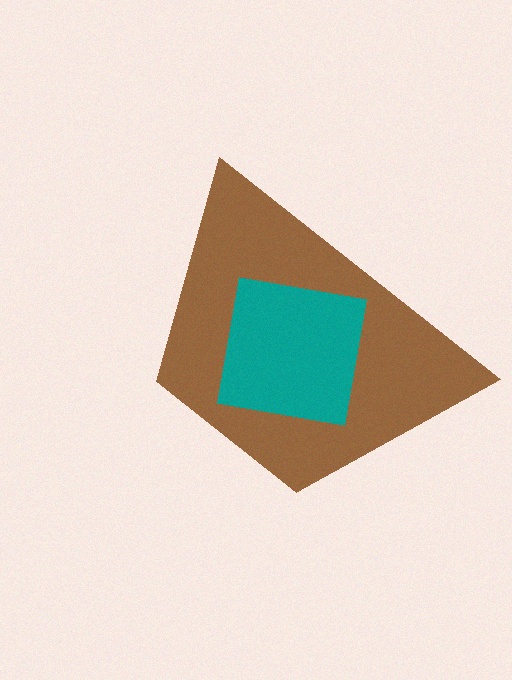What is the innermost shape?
The teal square.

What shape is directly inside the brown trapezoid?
The teal square.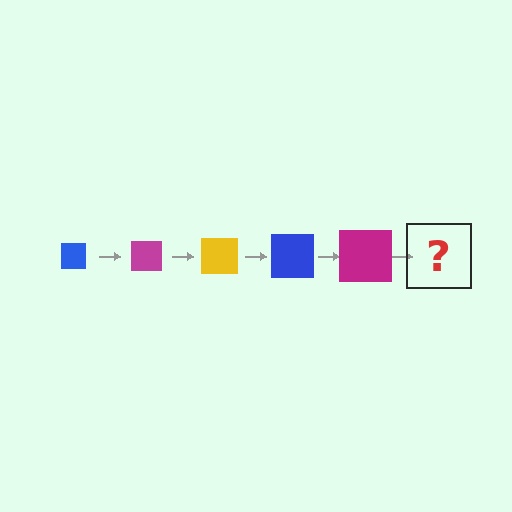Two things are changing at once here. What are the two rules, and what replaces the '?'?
The two rules are that the square grows larger each step and the color cycles through blue, magenta, and yellow. The '?' should be a yellow square, larger than the previous one.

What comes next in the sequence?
The next element should be a yellow square, larger than the previous one.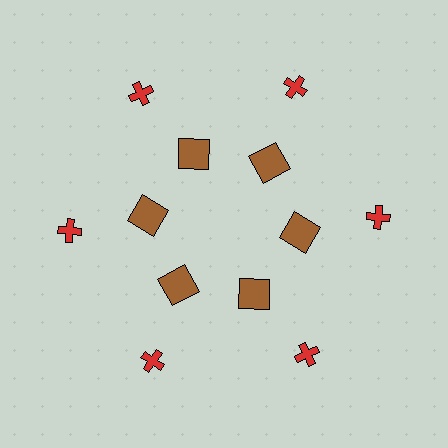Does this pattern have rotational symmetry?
Yes, this pattern has 6-fold rotational symmetry. It looks the same after rotating 60 degrees around the center.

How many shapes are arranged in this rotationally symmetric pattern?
There are 12 shapes, arranged in 6 groups of 2.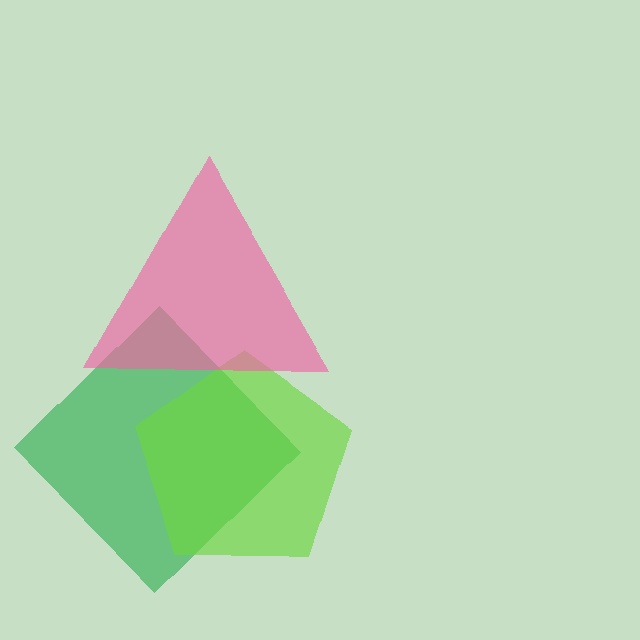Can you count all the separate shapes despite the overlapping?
Yes, there are 3 separate shapes.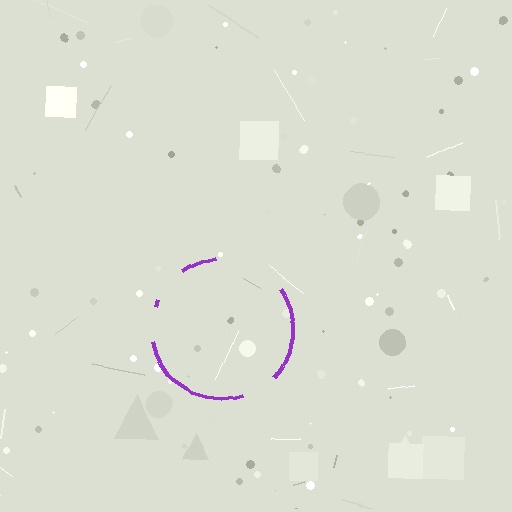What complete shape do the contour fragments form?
The contour fragments form a circle.